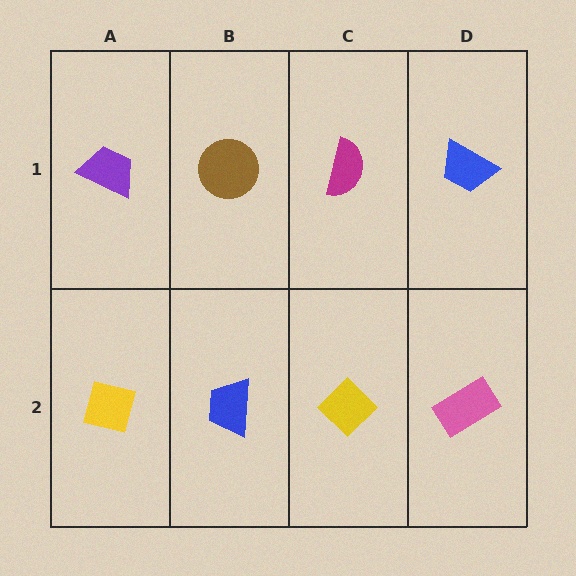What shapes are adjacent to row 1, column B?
A blue trapezoid (row 2, column B), a purple trapezoid (row 1, column A), a magenta semicircle (row 1, column C).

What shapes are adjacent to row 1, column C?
A yellow diamond (row 2, column C), a brown circle (row 1, column B), a blue trapezoid (row 1, column D).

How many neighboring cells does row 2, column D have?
2.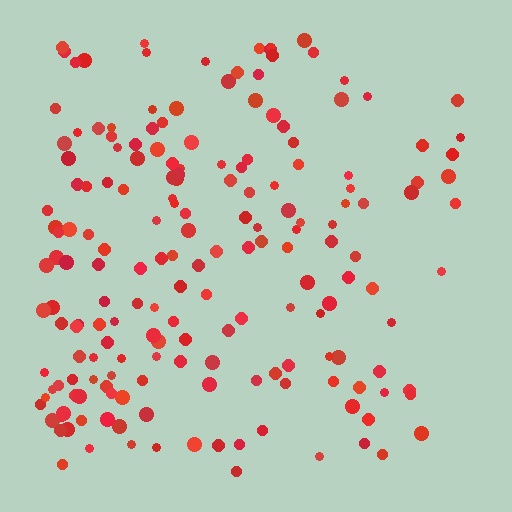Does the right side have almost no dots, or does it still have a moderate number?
Still a moderate number, just noticeably fewer than the left.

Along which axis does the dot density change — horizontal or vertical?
Horizontal.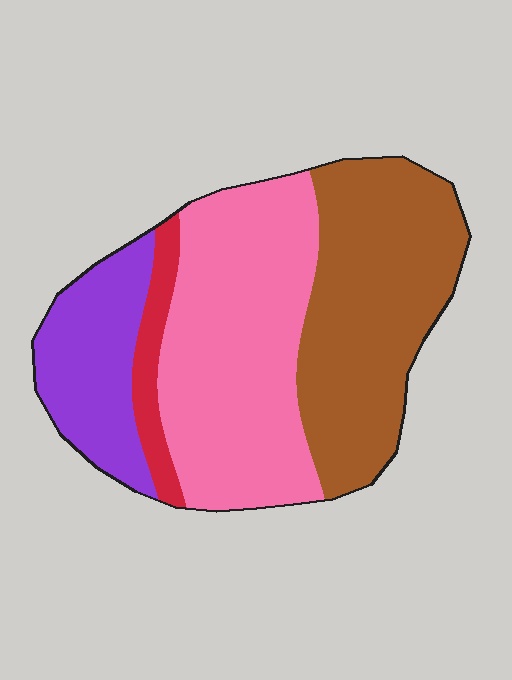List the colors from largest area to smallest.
From largest to smallest: pink, brown, purple, red.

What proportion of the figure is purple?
Purple takes up about one sixth (1/6) of the figure.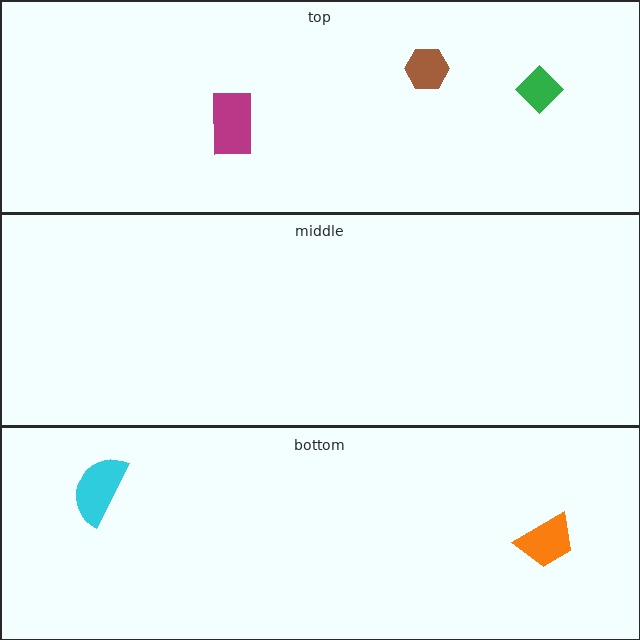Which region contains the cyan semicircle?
The bottom region.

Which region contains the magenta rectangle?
The top region.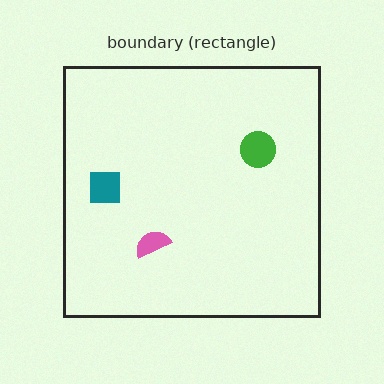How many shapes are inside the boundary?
3 inside, 0 outside.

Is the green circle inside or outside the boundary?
Inside.